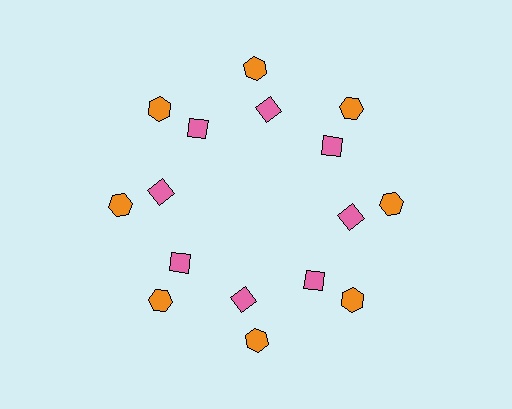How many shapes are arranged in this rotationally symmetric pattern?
There are 16 shapes, arranged in 8 groups of 2.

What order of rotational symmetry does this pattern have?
This pattern has 8-fold rotational symmetry.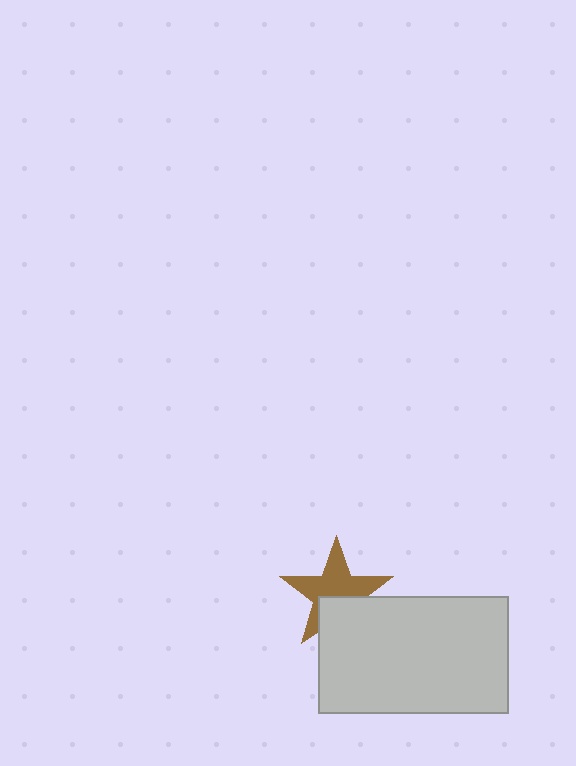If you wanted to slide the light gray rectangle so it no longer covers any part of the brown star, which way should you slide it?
Slide it down — that is the most direct way to separate the two shapes.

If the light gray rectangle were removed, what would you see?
You would see the complete brown star.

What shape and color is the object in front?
The object in front is a light gray rectangle.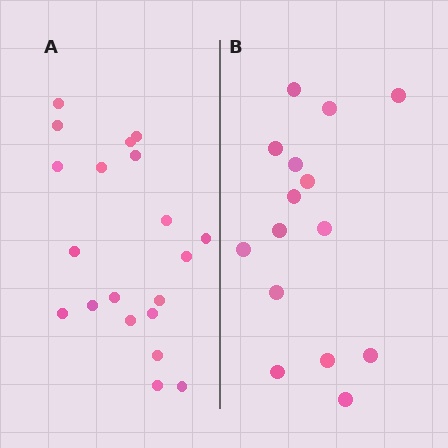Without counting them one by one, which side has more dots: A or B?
Region A (the left region) has more dots.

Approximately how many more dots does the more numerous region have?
Region A has about 5 more dots than region B.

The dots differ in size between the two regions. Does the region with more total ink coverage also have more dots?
No. Region B has more total ink coverage because its dots are larger, but region A actually contains more individual dots. Total area can be misleading — the number of items is what matters here.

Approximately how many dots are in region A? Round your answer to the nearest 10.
About 20 dots.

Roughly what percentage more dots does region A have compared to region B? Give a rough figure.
About 35% more.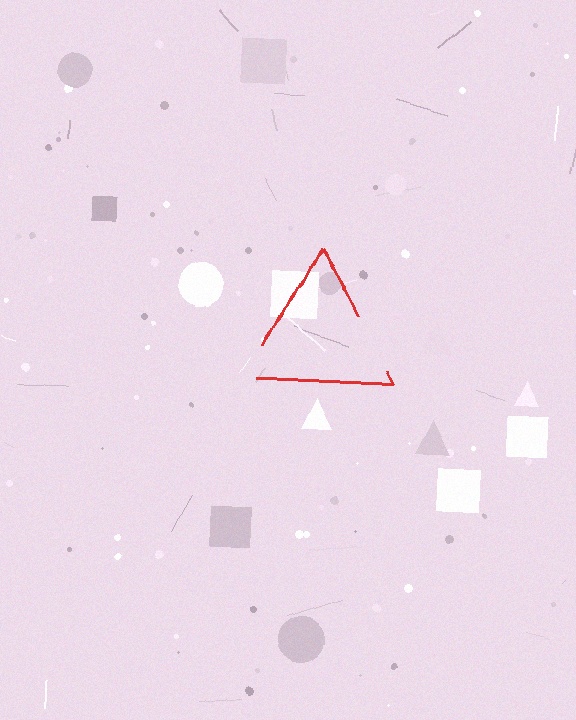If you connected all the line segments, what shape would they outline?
They would outline a triangle.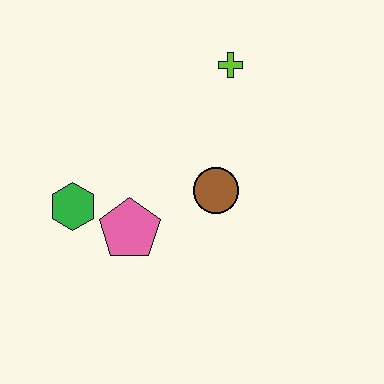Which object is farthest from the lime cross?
The green hexagon is farthest from the lime cross.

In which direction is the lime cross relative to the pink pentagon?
The lime cross is above the pink pentagon.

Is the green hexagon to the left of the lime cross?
Yes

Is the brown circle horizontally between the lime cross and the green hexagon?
Yes